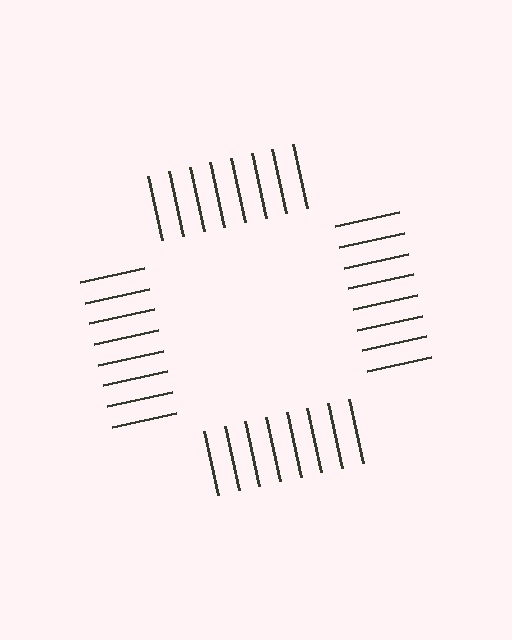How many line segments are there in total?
32 — 8 along each of the 4 edges.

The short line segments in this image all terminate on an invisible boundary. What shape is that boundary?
An illusory square — the line segments terminate on its edges but no continuous stroke is drawn.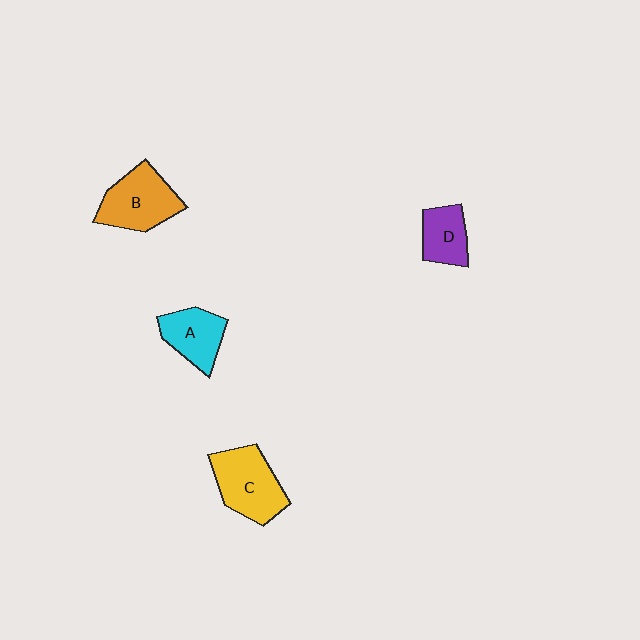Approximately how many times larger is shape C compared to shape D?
Approximately 1.7 times.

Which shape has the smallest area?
Shape D (purple).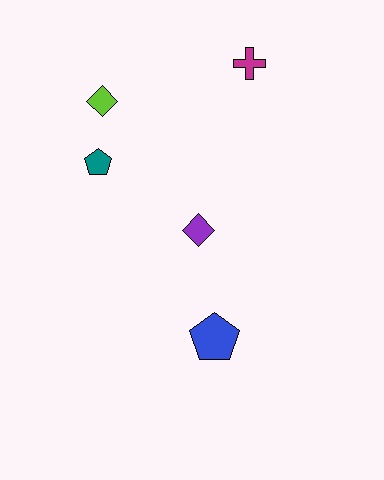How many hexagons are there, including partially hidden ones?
There are no hexagons.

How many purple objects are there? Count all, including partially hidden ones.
There is 1 purple object.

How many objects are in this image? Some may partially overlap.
There are 5 objects.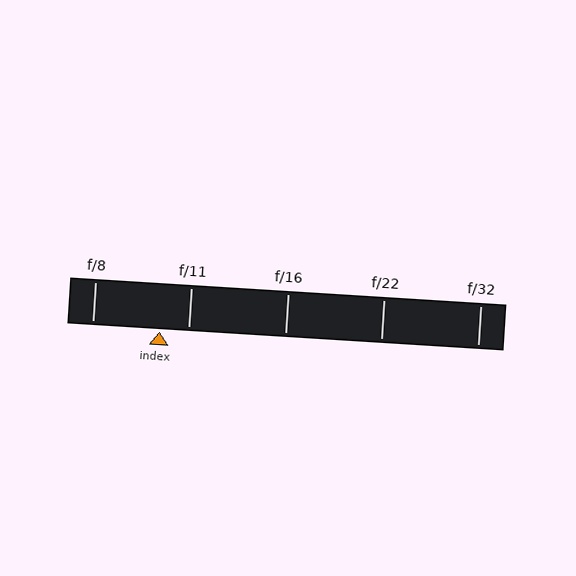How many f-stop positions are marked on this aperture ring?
There are 5 f-stop positions marked.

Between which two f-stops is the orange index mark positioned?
The index mark is between f/8 and f/11.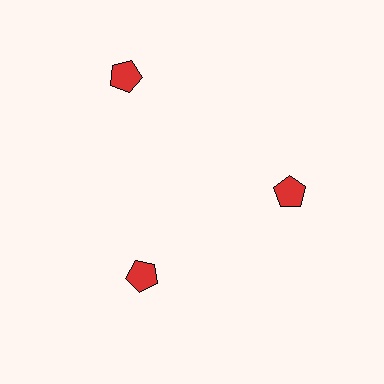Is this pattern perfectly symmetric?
No. The 3 red pentagons are arranged in a ring, but one element near the 11 o'clock position is pushed outward from the center, breaking the 3-fold rotational symmetry.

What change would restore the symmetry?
The symmetry would be restored by moving it inward, back onto the ring so that all 3 pentagons sit at equal angles and equal distance from the center.